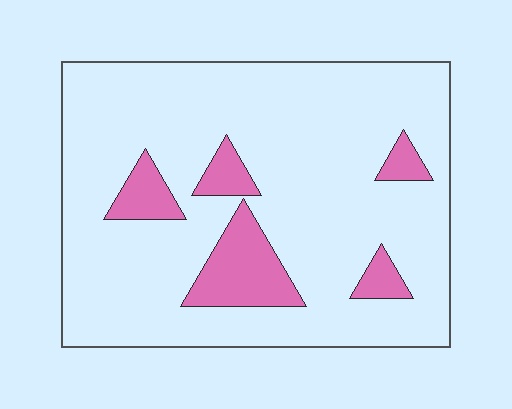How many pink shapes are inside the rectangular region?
5.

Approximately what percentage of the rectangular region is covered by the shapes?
Approximately 15%.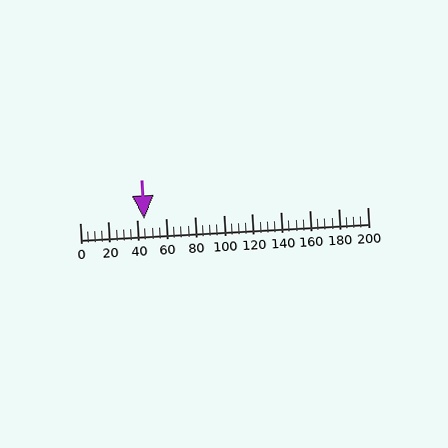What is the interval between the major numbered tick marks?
The major tick marks are spaced 20 units apart.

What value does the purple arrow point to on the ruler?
The purple arrow points to approximately 45.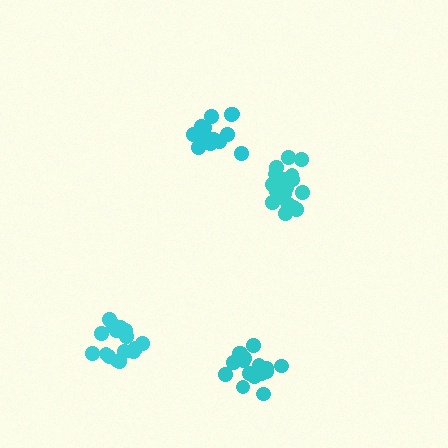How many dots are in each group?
Group 1: 14 dots, Group 2: 16 dots, Group 3: 19 dots, Group 4: 18 dots (67 total).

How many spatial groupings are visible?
There are 4 spatial groupings.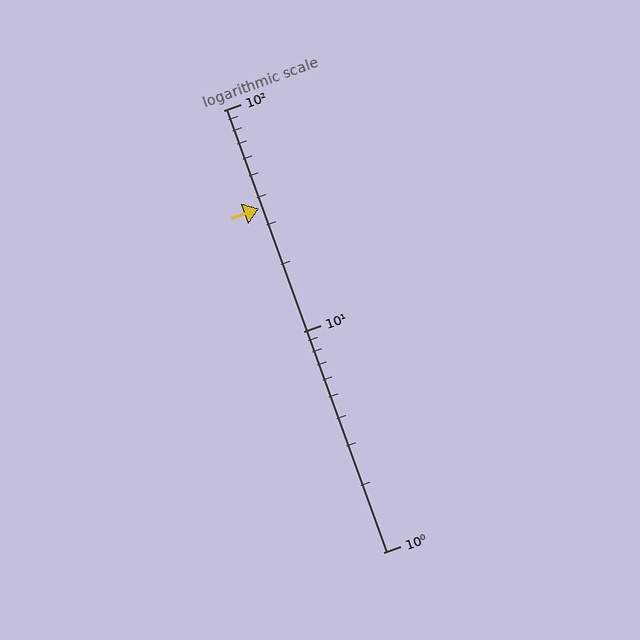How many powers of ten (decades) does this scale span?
The scale spans 2 decades, from 1 to 100.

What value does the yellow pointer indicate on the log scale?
The pointer indicates approximately 36.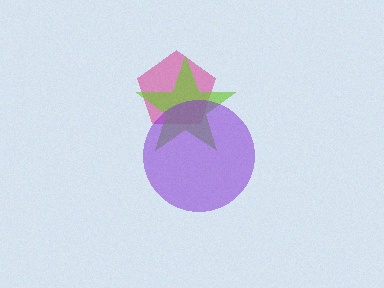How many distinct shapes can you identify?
There are 3 distinct shapes: a magenta pentagon, a lime star, a purple circle.